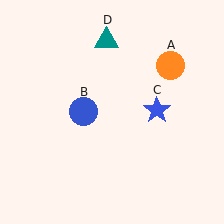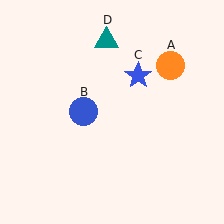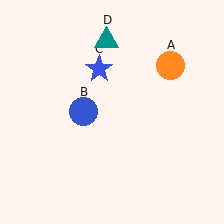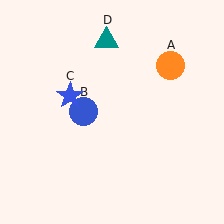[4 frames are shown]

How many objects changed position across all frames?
1 object changed position: blue star (object C).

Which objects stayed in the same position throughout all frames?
Orange circle (object A) and blue circle (object B) and teal triangle (object D) remained stationary.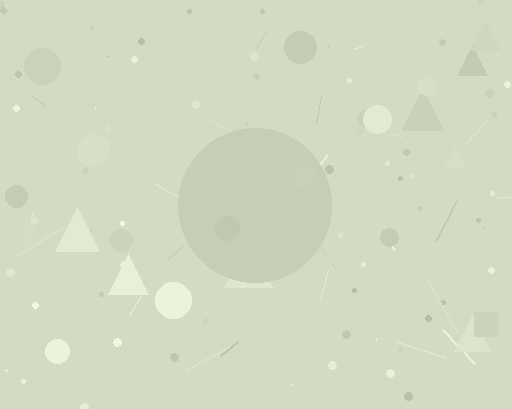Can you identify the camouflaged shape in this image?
The camouflaged shape is a circle.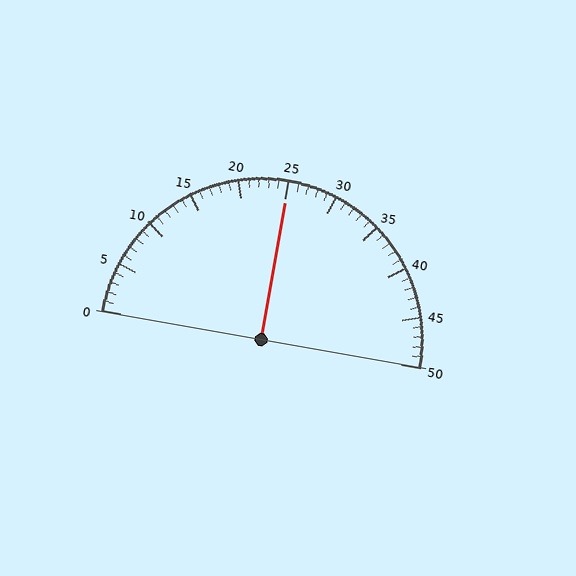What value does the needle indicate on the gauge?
The needle indicates approximately 25.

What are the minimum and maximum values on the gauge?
The gauge ranges from 0 to 50.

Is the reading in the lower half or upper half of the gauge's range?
The reading is in the upper half of the range (0 to 50).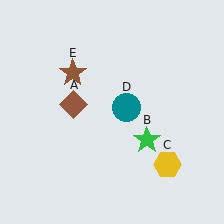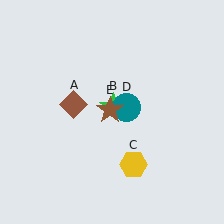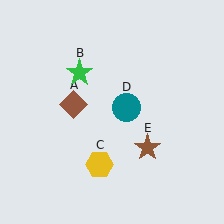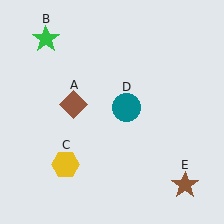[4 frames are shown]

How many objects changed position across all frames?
3 objects changed position: green star (object B), yellow hexagon (object C), brown star (object E).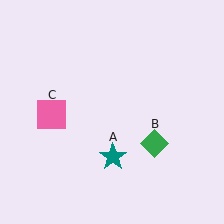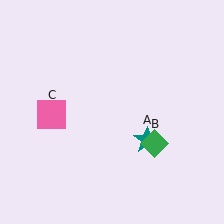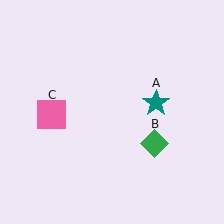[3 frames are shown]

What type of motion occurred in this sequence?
The teal star (object A) rotated counterclockwise around the center of the scene.